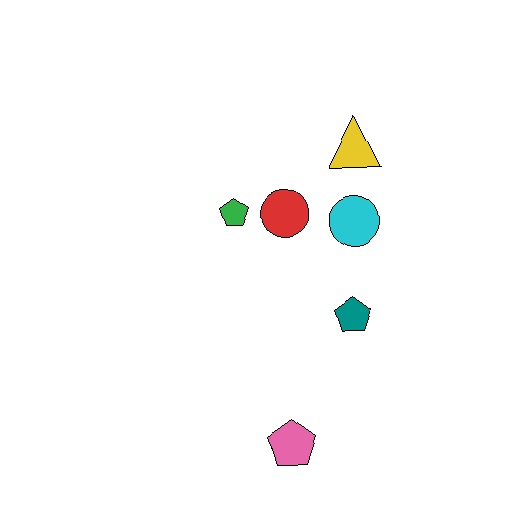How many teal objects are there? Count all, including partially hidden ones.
There is 1 teal object.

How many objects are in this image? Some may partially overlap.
There are 6 objects.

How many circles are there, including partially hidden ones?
There are 2 circles.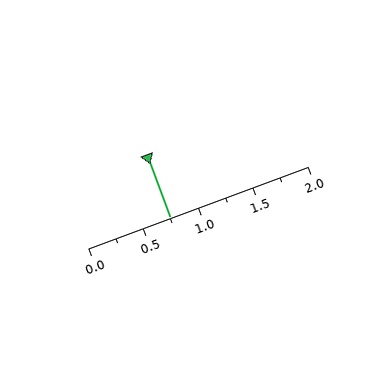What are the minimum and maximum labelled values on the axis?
The axis runs from 0.0 to 2.0.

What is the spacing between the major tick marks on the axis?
The major ticks are spaced 0.5 apart.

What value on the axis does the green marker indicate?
The marker indicates approximately 0.75.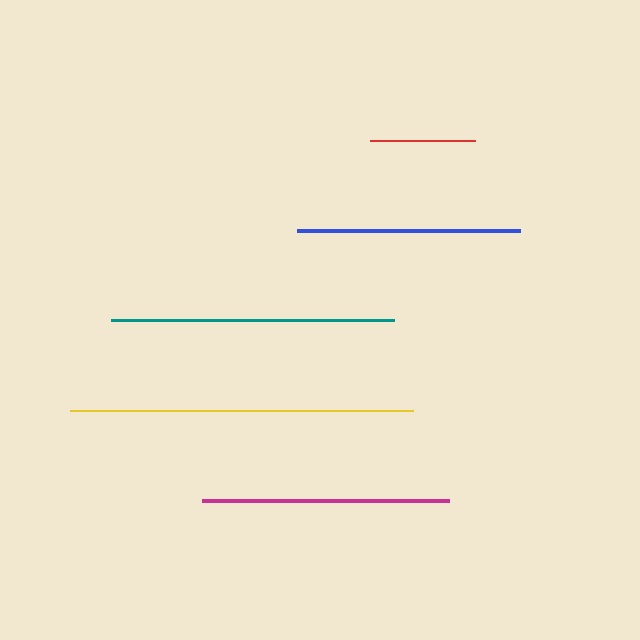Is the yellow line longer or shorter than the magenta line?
The yellow line is longer than the magenta line.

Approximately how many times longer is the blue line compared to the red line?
The blue line is approximately 2.1 times the length of the red line.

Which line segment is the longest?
The yellow line is the longest at approximately 344 pixels.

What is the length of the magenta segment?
The magenta segment is approximately 246 pixels long.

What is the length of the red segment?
The red segment is approximately 104 pixels long.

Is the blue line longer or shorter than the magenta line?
The magenta line is longer than the blue line.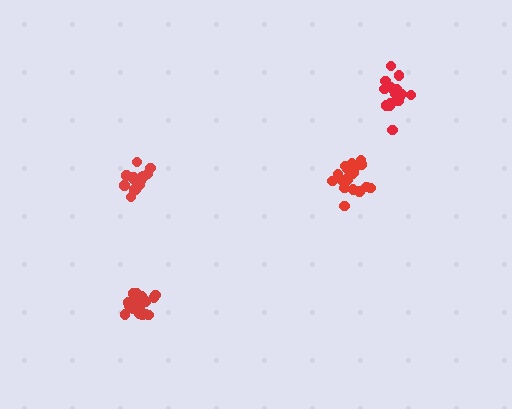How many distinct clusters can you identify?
There are 4 distinct clusters.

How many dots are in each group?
Group 1: 15 dots, Group 2: 15 dots, Group 3: 20 dots, Group 4: 20 dots (70 total).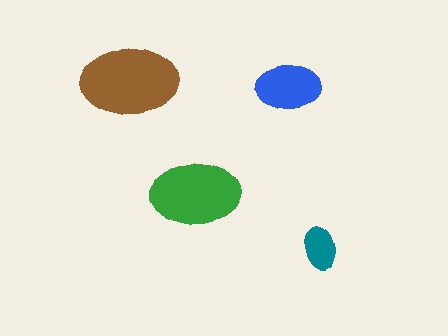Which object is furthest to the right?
The teal ellipse is rightmost.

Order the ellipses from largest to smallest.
the brown one, the green one, the blue one, the teal one.